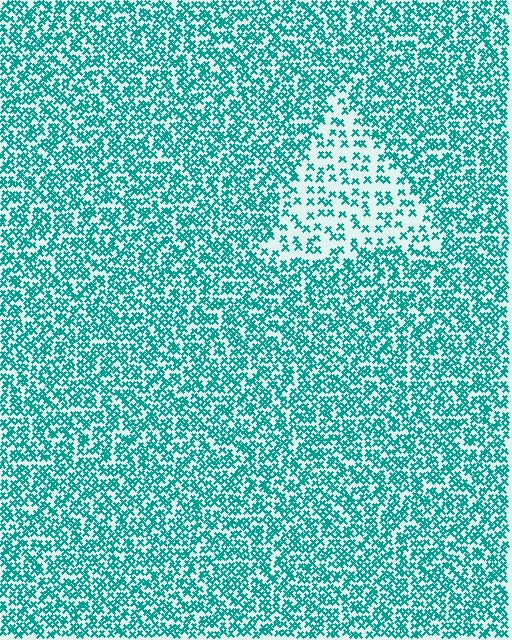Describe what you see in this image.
The image contains small teal elements arranged at two different densities. A triangle-shaped region is visible where the elements are less densely packed than the surrounding area.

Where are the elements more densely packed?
The elements are more densely packed outside the triangle boundary.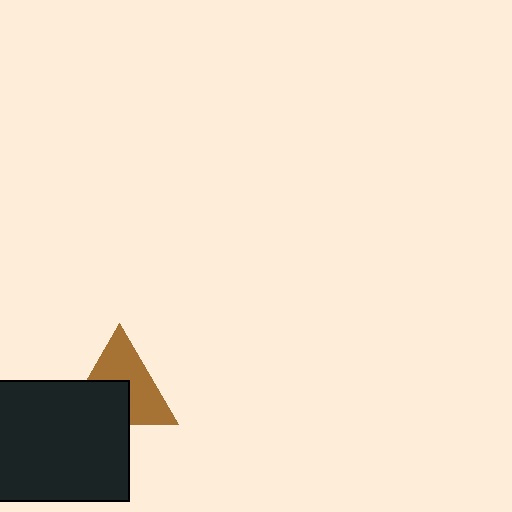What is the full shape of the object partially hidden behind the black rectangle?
The partially hidden object is a brown triangle.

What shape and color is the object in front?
The object in front is a black rectangle.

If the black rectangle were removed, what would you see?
You would see the complete brown triangle.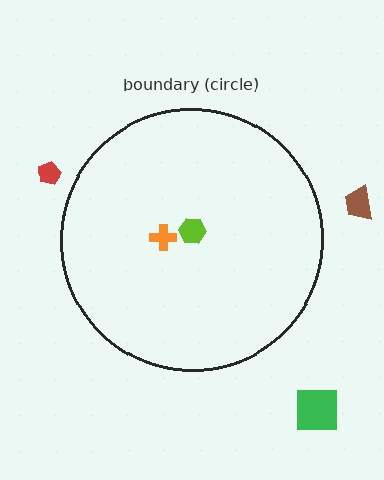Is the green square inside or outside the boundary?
Outside.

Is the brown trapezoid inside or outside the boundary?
Outside.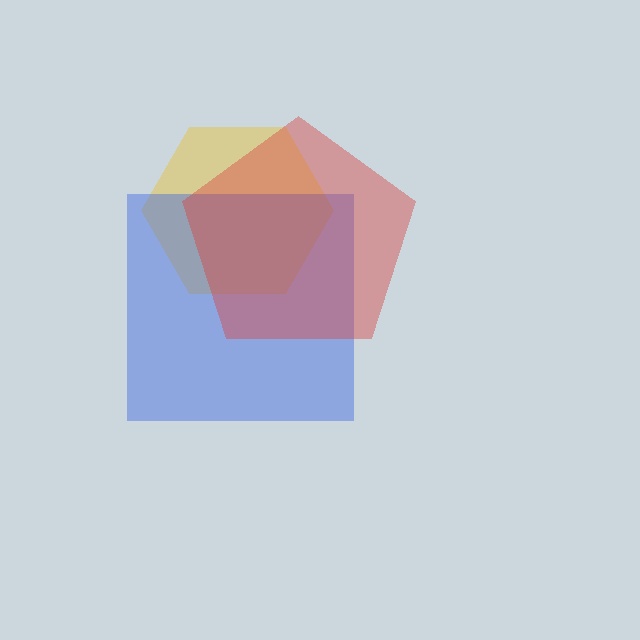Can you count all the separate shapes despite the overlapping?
Yes, there are 3 separate shapes.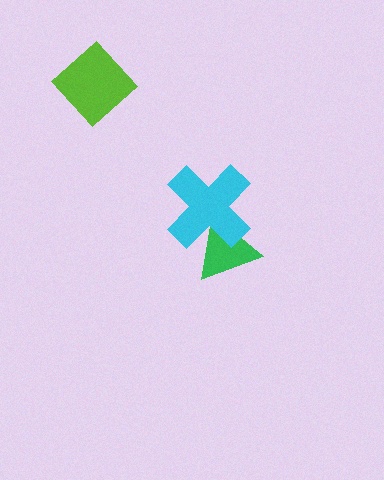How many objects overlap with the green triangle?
1 object overlaps with the green triangle.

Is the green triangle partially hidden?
Yes, it is partially covered by another shape.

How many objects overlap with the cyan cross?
1 object overlaps with the cyan cross.